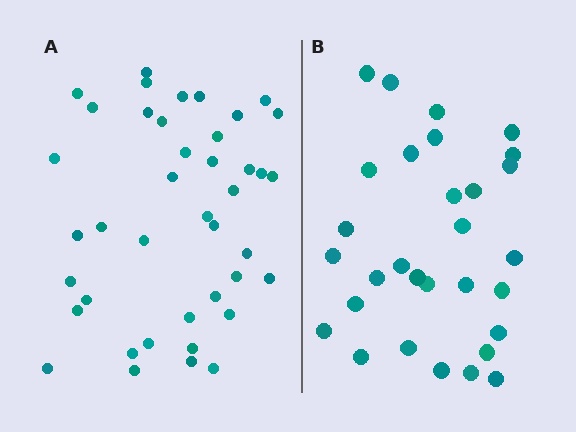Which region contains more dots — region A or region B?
Region A (the left region) has more dots.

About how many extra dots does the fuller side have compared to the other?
Region A has roughly 12 or so more dots than region B.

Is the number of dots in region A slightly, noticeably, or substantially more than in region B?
Region A has noticeably more, but not dramatically so. The ratio is roughly 1.4 to 1.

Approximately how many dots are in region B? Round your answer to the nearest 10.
About 30 dots.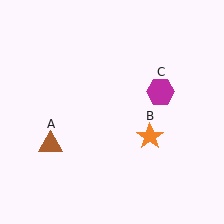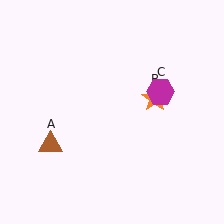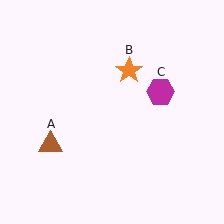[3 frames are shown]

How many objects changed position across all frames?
1 object changed position: orange star (object B).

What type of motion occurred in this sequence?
The orange star (object B) rotated counterclockwise around the center of the scene.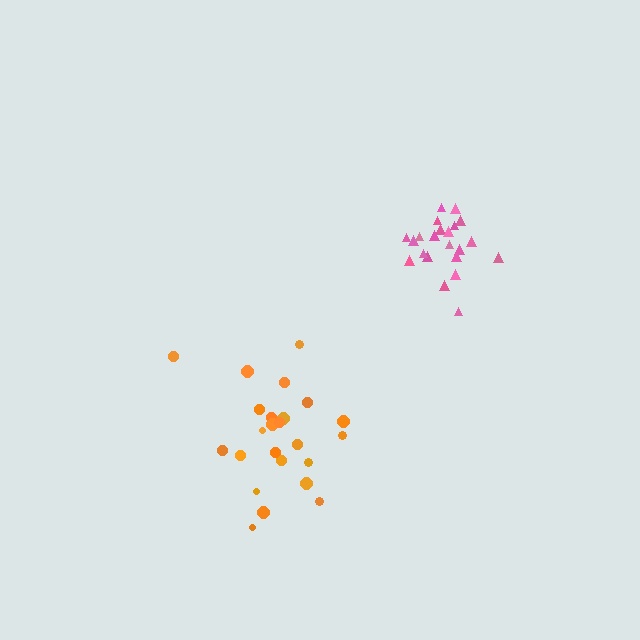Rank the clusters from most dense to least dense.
pink, orange.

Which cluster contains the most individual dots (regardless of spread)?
Orange (25).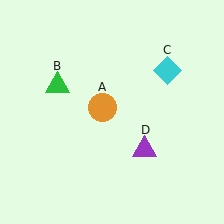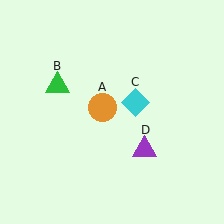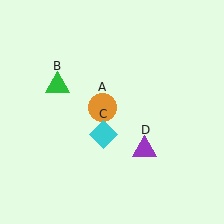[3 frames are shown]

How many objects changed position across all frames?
1 object changed position: cyan diamond (object C).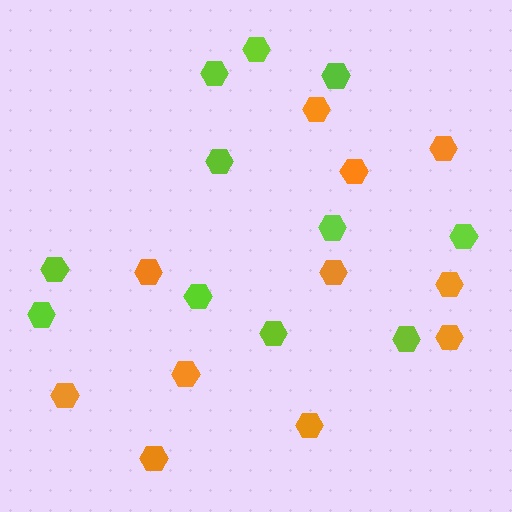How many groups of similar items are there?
There are 2 groups: one group of orange hexagons (11) and one group of lime hexagons (11).